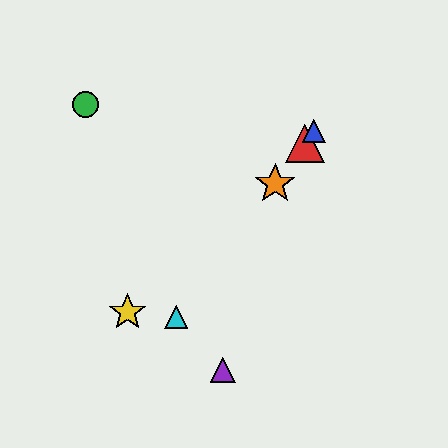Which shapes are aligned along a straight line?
The red triangle, the blue triangle, the orange star, the cyan triangle are aligned along a straight line.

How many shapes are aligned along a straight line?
4 shapes (the red triangle, the blue triangle, the orange star, the cyan triangle) are aligned along a straight line.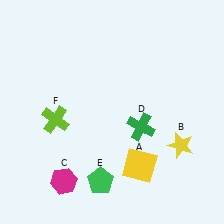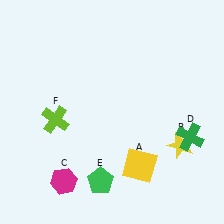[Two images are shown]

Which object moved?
The green cross (D) moved right.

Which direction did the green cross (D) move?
The green cross (D) moved right.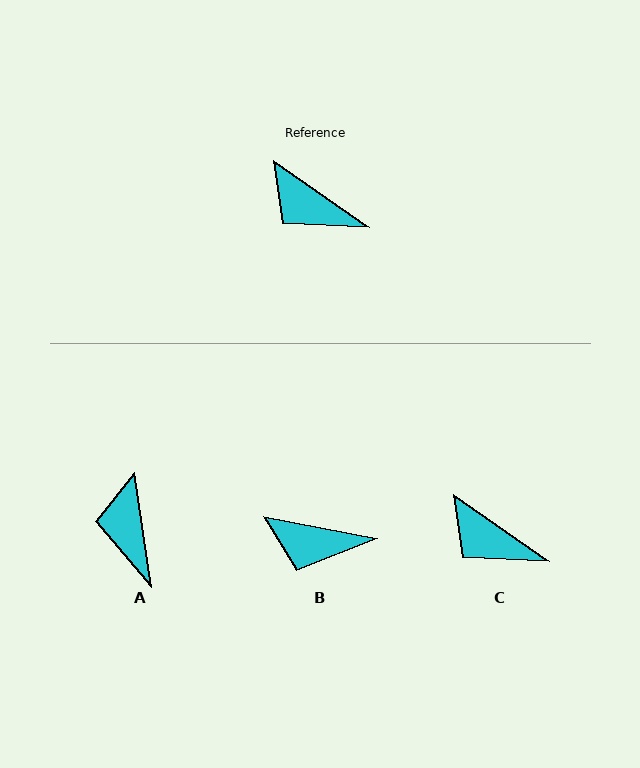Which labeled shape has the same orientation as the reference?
C.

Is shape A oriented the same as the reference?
No, it is off by about 47 degrees.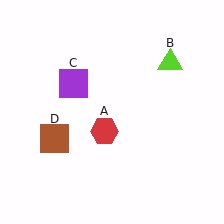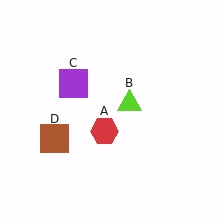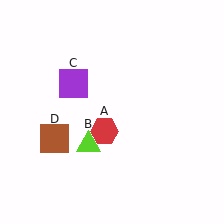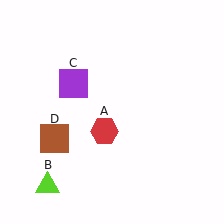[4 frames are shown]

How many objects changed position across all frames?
1 object changed position: lime triangle (object B).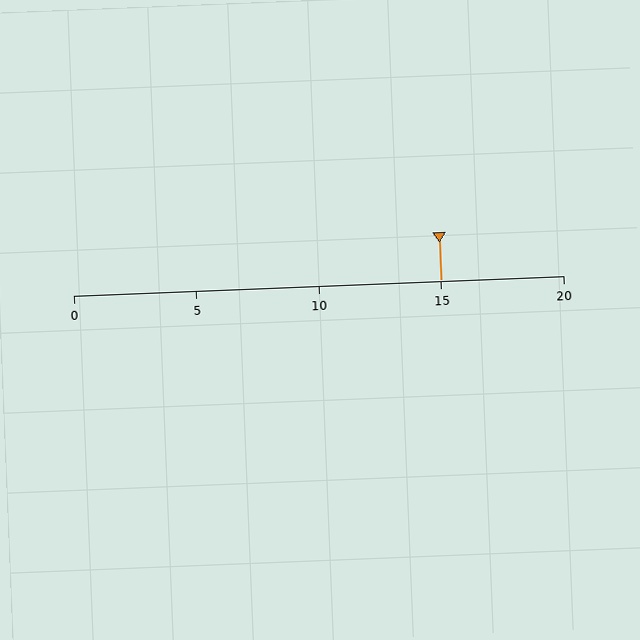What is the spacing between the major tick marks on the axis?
The major ticks are spaced 5 apart.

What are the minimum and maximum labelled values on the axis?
The axis runs from 0 to 20.